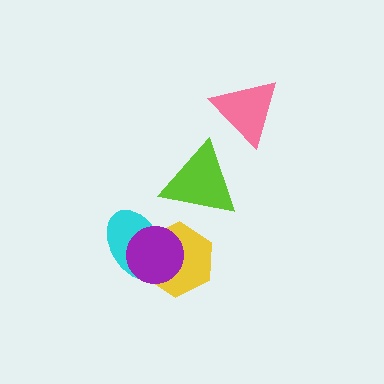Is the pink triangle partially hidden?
No, no other shape covers it.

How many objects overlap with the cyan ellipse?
2 objects overlap with the cyan ellipse.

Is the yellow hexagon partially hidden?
Yes, it is partially covered by another shape.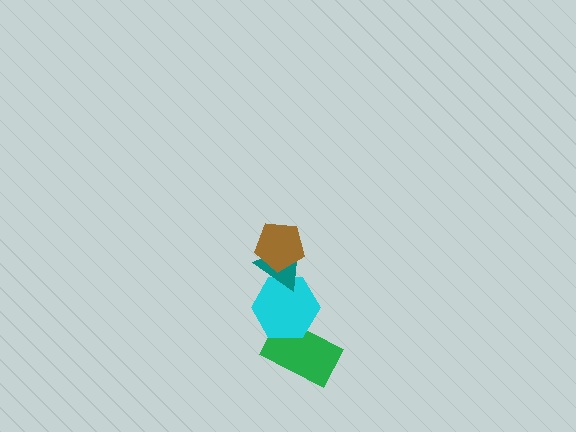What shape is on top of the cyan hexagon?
The teal triangle is on top of the cyan hexagon.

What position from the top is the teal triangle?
The teal triangle is 2nd from the top.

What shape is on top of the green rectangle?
The cyan hexagon is on top of the green rectangle.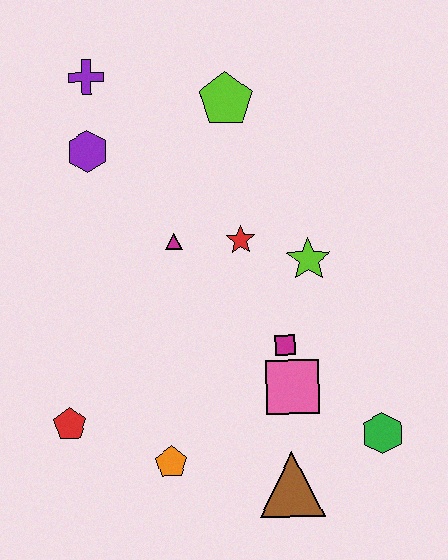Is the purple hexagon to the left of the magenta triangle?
Yes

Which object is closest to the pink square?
The magenta square is closest to the pink square.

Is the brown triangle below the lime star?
Yes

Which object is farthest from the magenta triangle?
The green hexagon is farthest from the magenta triangle.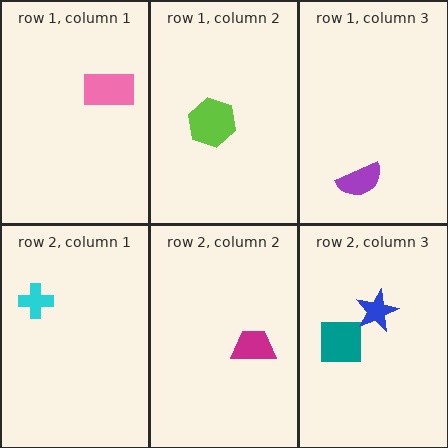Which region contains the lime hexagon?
The row 1, column 2 region.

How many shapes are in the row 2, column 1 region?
1.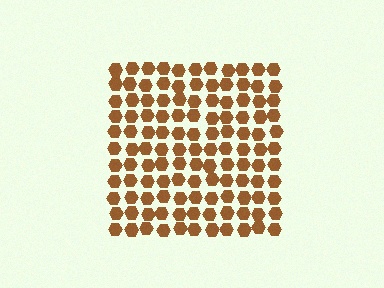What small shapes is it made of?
It is made of small hexagons.